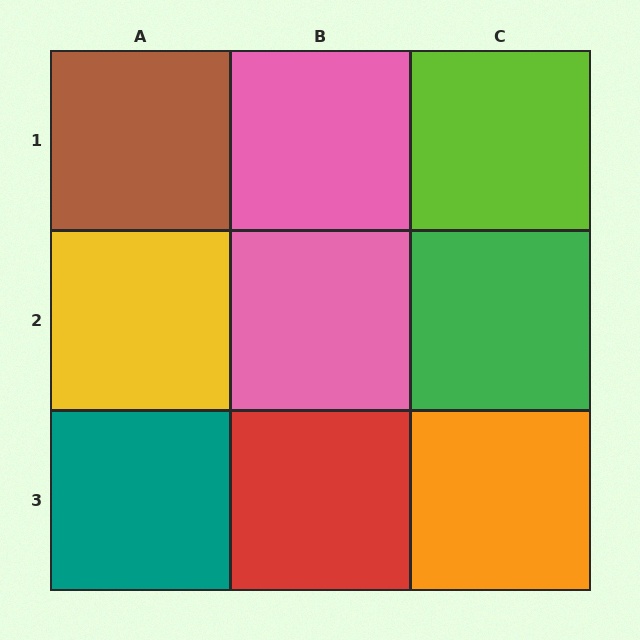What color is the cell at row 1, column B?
Pink.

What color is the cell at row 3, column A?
Teal.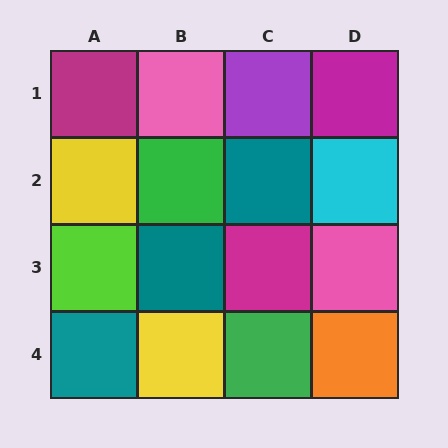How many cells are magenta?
3 cells are magenta.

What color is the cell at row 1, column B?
Pink.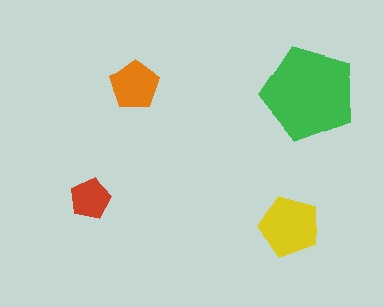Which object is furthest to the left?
The red pentagon is leftmost.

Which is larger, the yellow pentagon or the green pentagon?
The green one.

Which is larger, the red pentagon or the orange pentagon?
The orange one.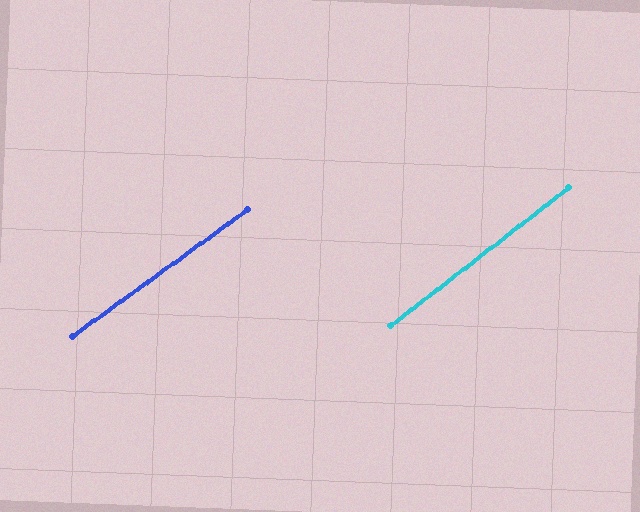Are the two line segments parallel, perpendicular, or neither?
Parallel — their directions differ by only 1.9°.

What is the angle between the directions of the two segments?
Approximately 2 degrees.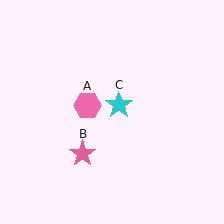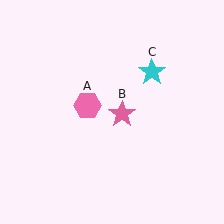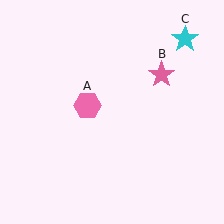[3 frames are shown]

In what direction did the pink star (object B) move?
The pink star (object B) moved up and to the right.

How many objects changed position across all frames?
2 objects changed position: pink star (object B), cyan star (object C).